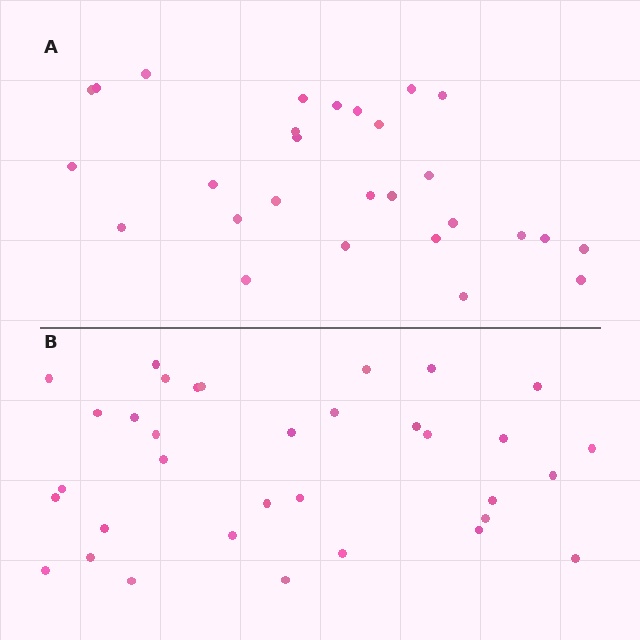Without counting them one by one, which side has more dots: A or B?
Region B (the bottom region) has more dots.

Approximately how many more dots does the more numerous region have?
Region B has about 6 more dots than region A.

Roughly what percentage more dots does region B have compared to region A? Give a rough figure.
About 20% more.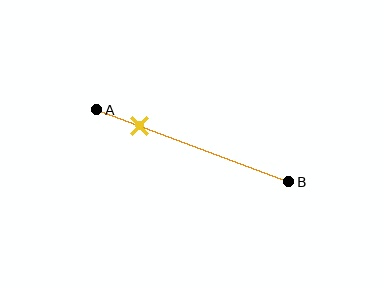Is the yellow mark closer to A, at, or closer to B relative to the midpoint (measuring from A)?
The yellow mark is closer to point A than the midpoint of segment AB.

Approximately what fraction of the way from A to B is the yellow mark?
The yellow mark is approximately 25% of the way from A to B.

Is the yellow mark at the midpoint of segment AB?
No, the mark is at about 25% from A, not at the 50% midpoint.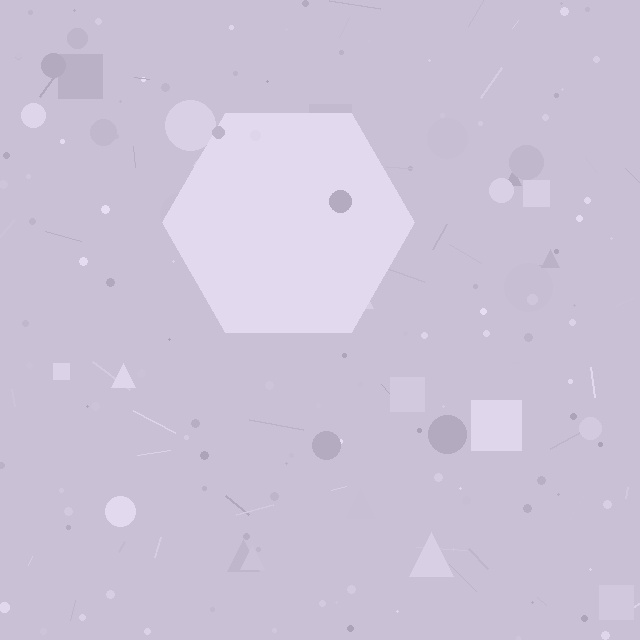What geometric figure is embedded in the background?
A hexagon is embedded in the background.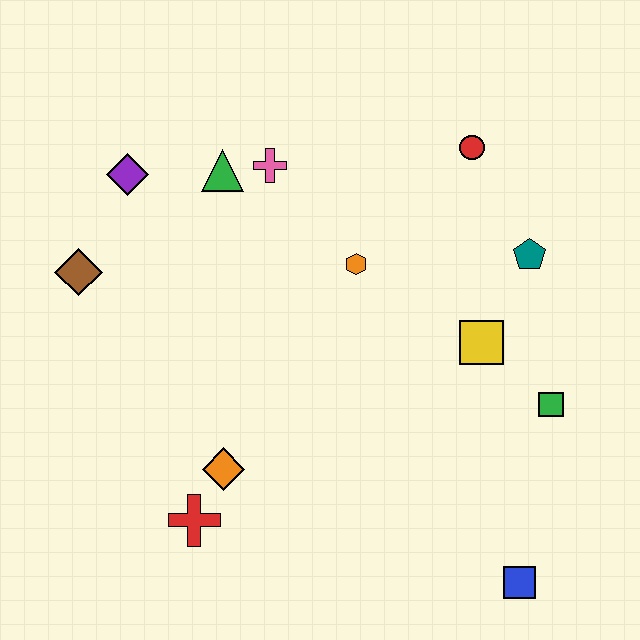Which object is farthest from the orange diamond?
The red circle is farthest from the orange diamond.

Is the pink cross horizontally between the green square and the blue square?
No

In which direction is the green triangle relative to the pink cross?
The green triangle is to the left of the pink cross.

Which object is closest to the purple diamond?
The green triangle is closest to the purple diamond.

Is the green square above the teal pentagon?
No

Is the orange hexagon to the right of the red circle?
No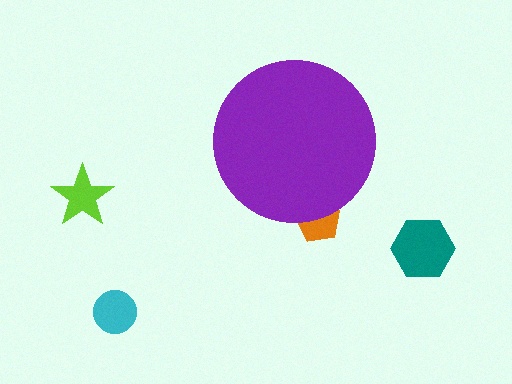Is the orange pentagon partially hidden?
Yes, the orange pentagon is partially hidden behind the purple circle.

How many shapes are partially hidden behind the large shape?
1 shape is partially hidden.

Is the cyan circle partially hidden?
No, the cyan circle is fully visible.